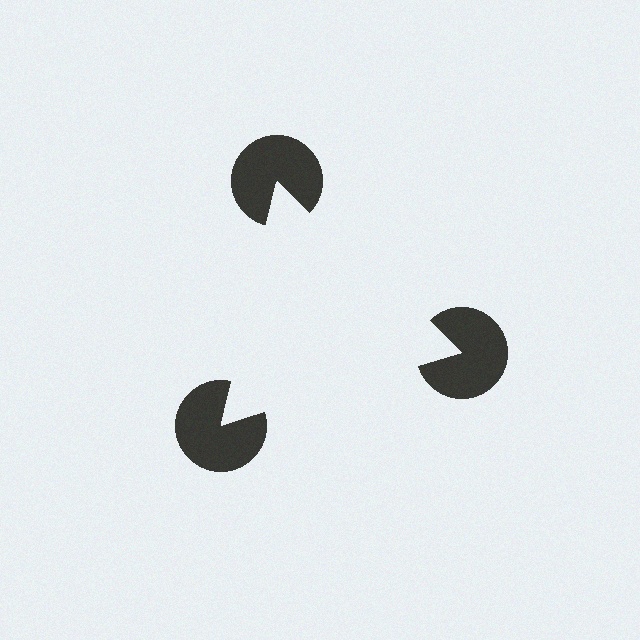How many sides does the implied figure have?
3 sides.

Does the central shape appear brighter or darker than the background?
It typically appears slightly brighter than the background, even though no actual brightness change is drawn.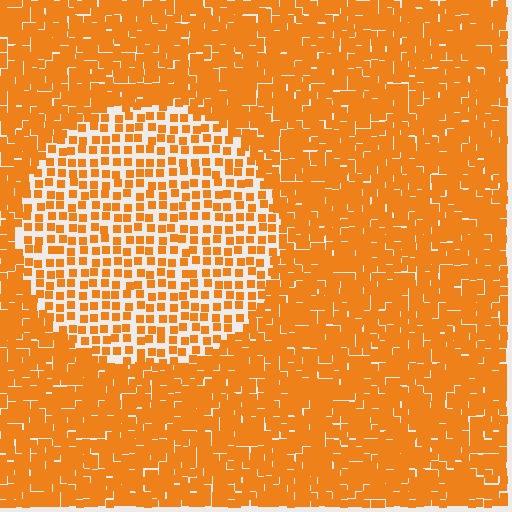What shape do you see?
I see a circle.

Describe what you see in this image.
The image contains small orange elements arranged at two different densities. A circle-shaped region is visible where the elements are less densely packed than the surrounding area.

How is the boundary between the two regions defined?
The boundary is defined by a change in element density (approximately 2.2x ratio). All elements are the same color, size, and shape.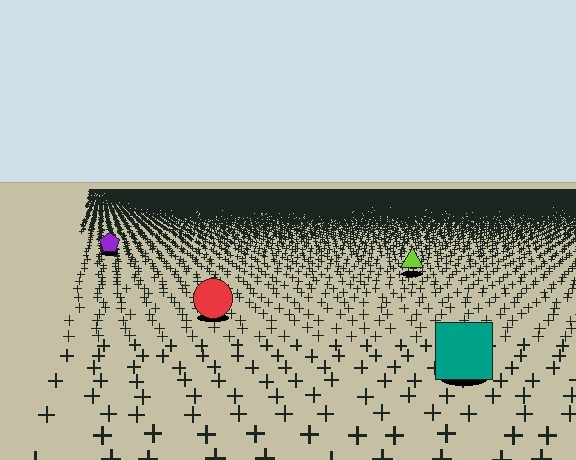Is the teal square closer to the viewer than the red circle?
Yes. The teal square is closer — you can tell from the texture gradient: the ground texture is coarser near it.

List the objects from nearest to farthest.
From nearest to farthest: the teal square, the red circle, the lime triangle, the purple pentagon.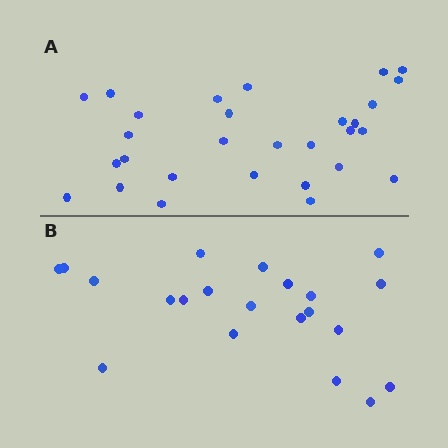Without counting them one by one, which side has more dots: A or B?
Region A (the top region) has more dots.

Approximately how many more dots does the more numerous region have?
Region A has roughly 8 or so more dots than region B.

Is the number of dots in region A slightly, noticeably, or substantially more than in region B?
Region A has noticeably more, but not dramatically so. The ratio is roughly 1.4 to 1.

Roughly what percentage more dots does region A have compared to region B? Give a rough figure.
About 40% more.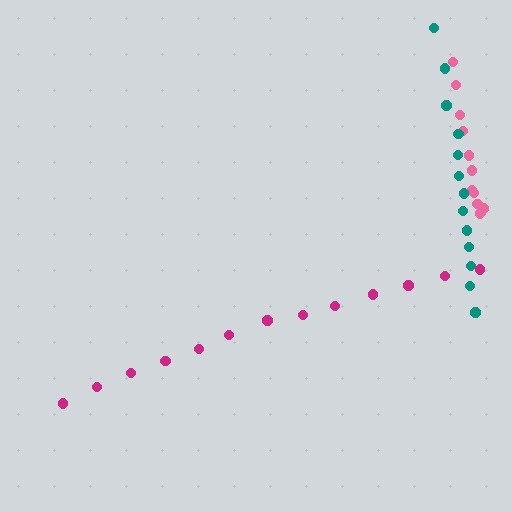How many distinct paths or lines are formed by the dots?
There are 3 distinct paths.